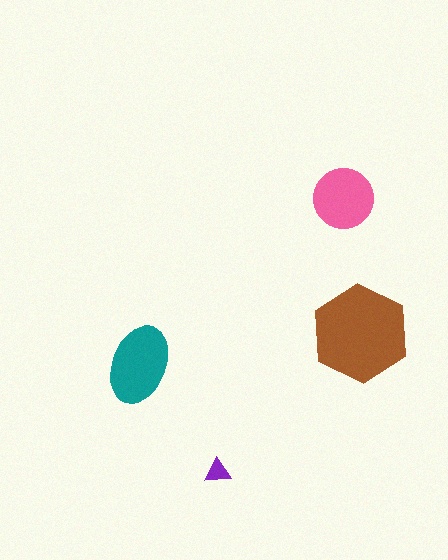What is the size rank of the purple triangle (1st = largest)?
4th.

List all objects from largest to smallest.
The brown hexagon, the teal ellipse, the pink circle, the purple triangle.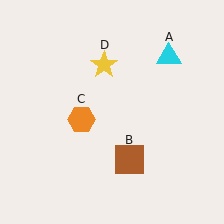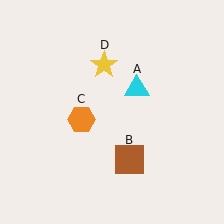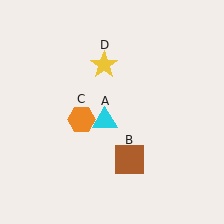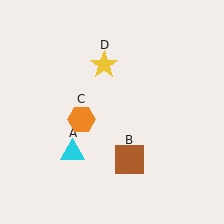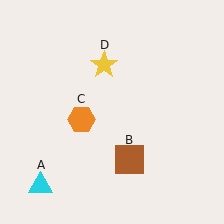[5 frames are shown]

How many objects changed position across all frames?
1 object changed position: cyan triangle (object A).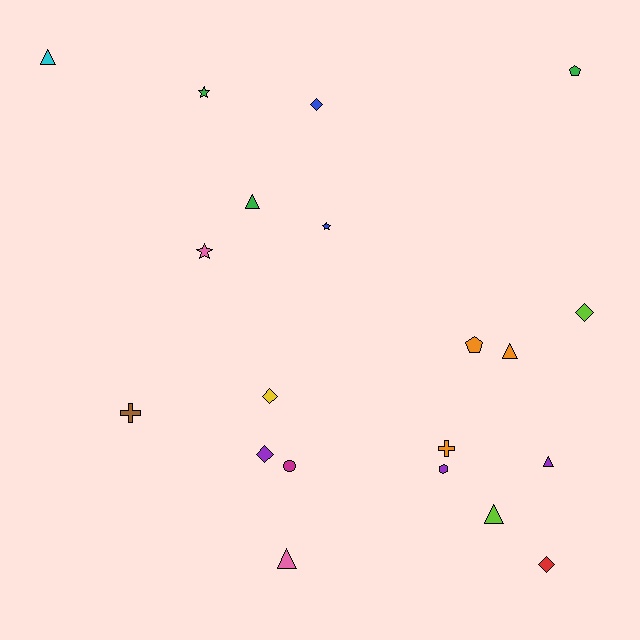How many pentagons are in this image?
There are 2 pentagons.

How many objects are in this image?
There are 20 objects.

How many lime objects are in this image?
There are 2 lime objects.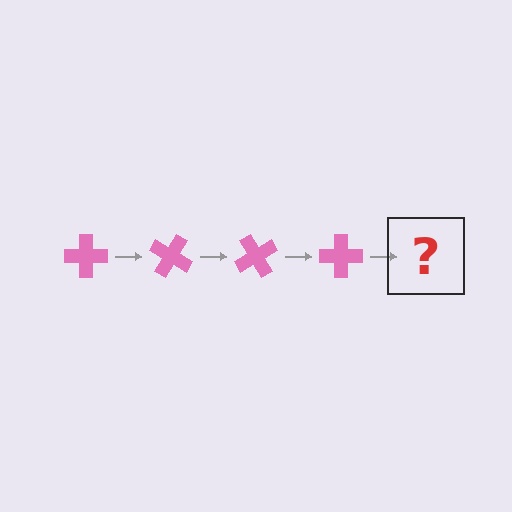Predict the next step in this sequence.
The next step is a pink cross rotated 120 degrees.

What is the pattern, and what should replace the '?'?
The pattern is that the cross rotates 30 degrees each step. The '?' should be a pink cross rotated 120 degrees.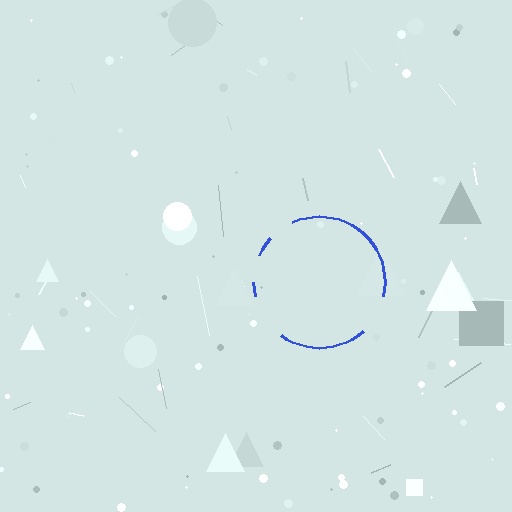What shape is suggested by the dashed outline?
The dashed outline suggests a circle.